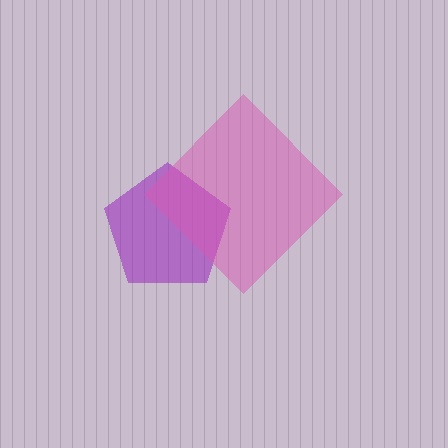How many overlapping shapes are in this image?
There are 2 overlapping shapes in the image.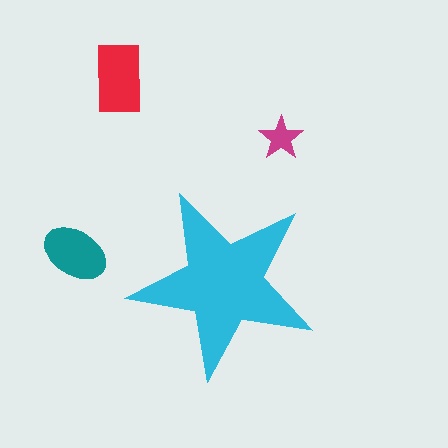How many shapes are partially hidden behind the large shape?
0 shapes are partially hidden.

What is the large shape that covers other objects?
A cyan star.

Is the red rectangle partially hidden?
No, the red rectangle is fully visible.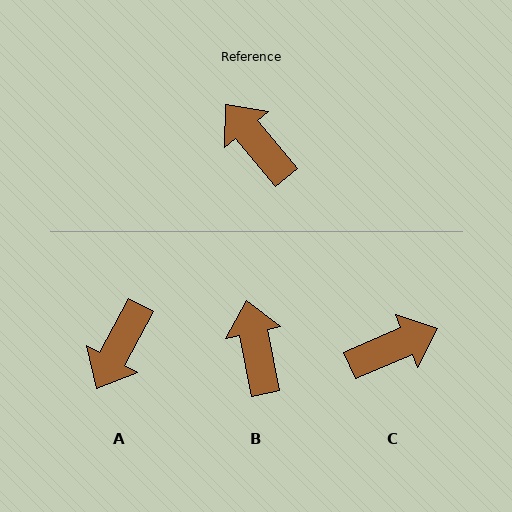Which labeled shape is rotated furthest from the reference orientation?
A, about 112 degrees away.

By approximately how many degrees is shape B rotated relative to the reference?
Approximately 28 degrees clockwise.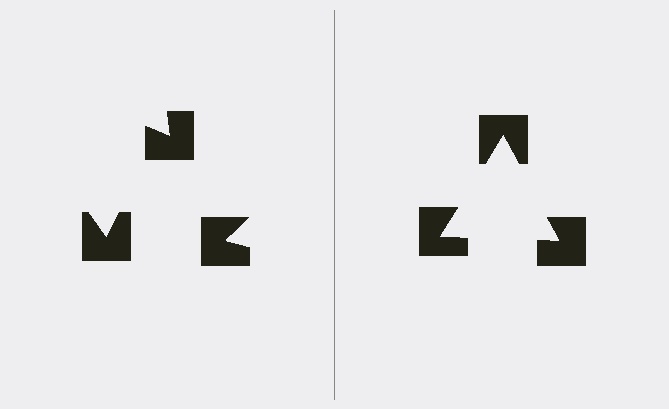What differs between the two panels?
The notched squares are positioned identically on both sides; only the wedge orientations differ. On the right they align to a triangle; on the left they are misaligned.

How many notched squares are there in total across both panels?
6 — 3 on each side.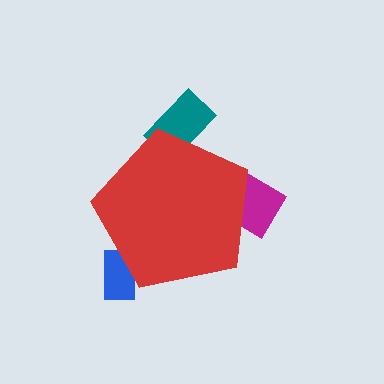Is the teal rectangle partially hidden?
Yes, the teal rectangle is partially hidden behind the red pentagon.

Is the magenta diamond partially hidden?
Yes, the magenta diamond is partially hidden behind the red pentagon.